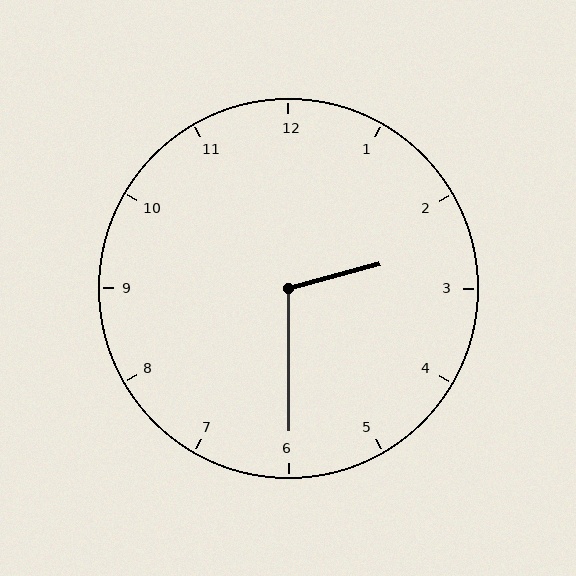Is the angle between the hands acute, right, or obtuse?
It is obtuse.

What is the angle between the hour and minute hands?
Approximately 105 degrees.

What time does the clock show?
2:30.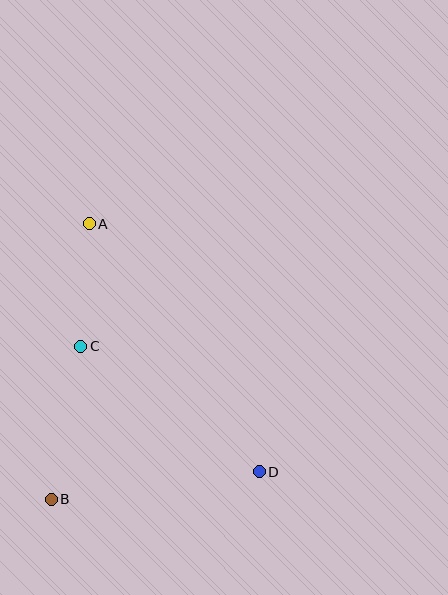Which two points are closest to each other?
Points A and C are closest to each other.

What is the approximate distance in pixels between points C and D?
The distance between C and D is approximately 218 pixels.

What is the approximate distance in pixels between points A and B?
The distance between A and B is approximately 278 pixels.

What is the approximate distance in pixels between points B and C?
The distance between B and C is approximately 156 pixels.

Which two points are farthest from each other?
Points A and D are farthest from each other.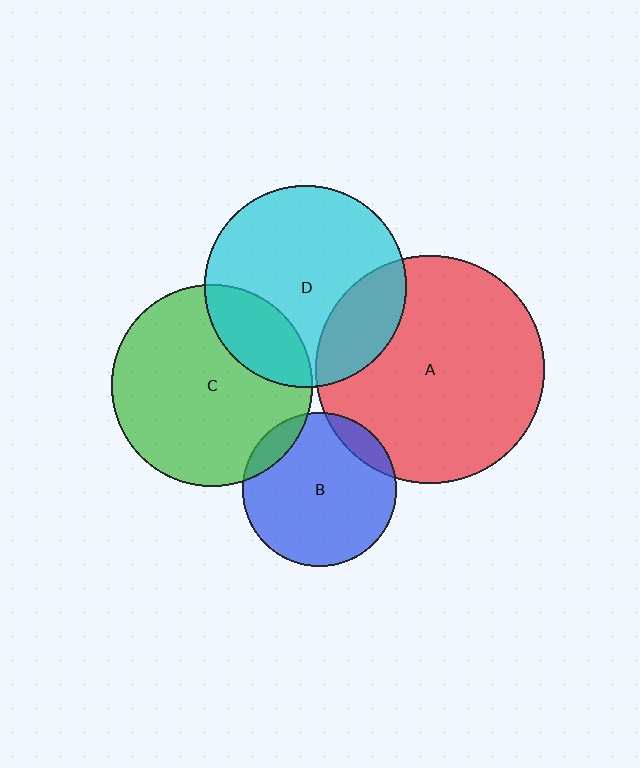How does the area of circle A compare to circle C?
Approximately 1.3 times.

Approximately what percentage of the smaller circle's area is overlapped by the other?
Approximately 10%.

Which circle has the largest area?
Circle A (red).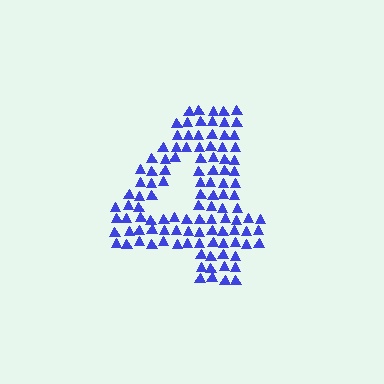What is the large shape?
The large shape is the digit 4.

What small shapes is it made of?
It is made of small triangles.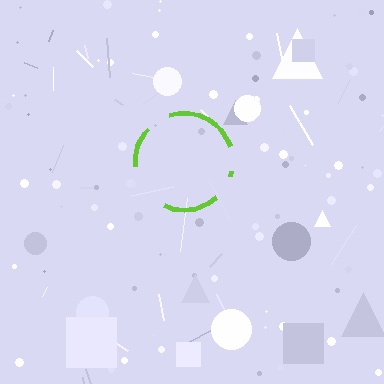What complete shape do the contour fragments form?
The contour fragments form a circle.